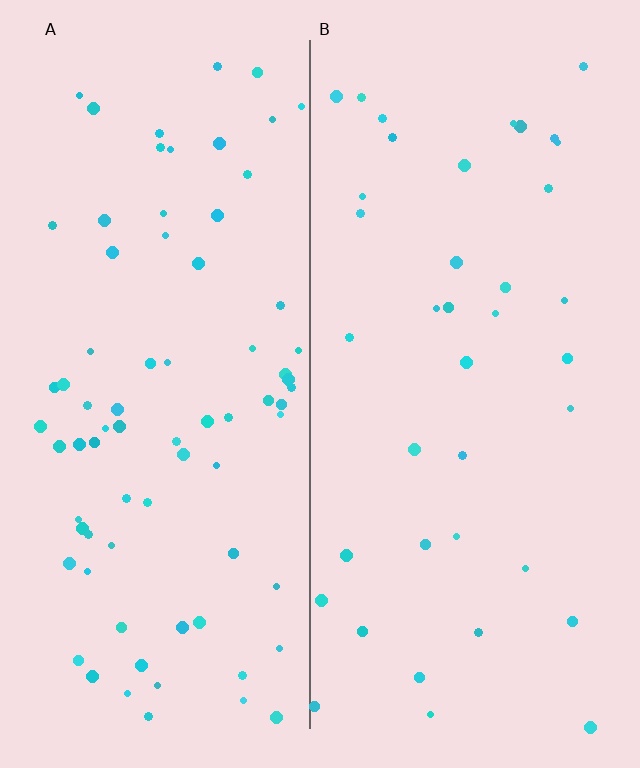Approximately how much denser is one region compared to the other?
Approximately 2.0× — region A over region B.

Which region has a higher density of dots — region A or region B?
A (the left).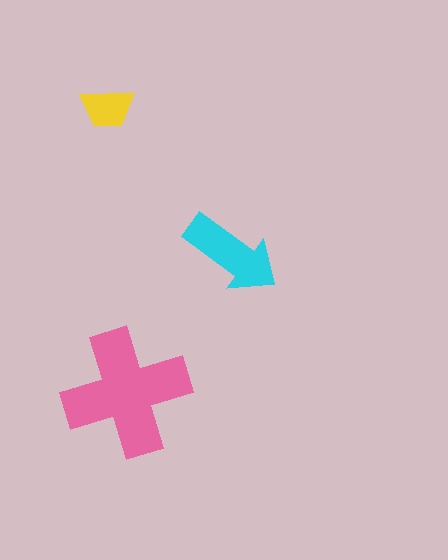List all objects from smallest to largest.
The yellow trapezoid, the cyan arrow, the pink cross.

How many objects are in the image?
There are 3 objects in the image.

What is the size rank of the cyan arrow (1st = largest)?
2nd.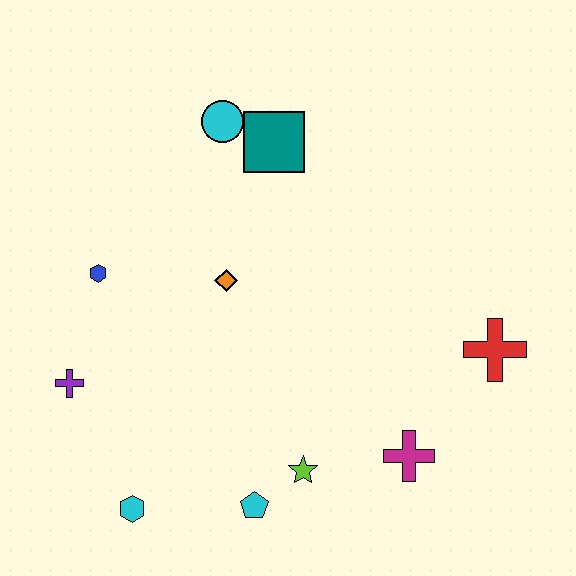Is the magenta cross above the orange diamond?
No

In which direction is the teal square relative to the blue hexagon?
The teal square is to the right of the blue hexagon.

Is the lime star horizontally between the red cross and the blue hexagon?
Yes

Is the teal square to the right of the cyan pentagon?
Yes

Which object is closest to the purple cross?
The blue hexagon is closest to the purple cross.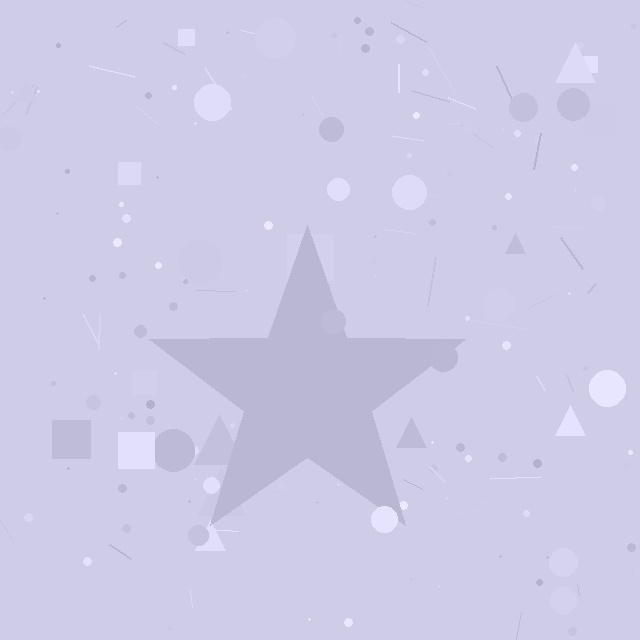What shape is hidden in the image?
A star is hidden in the image.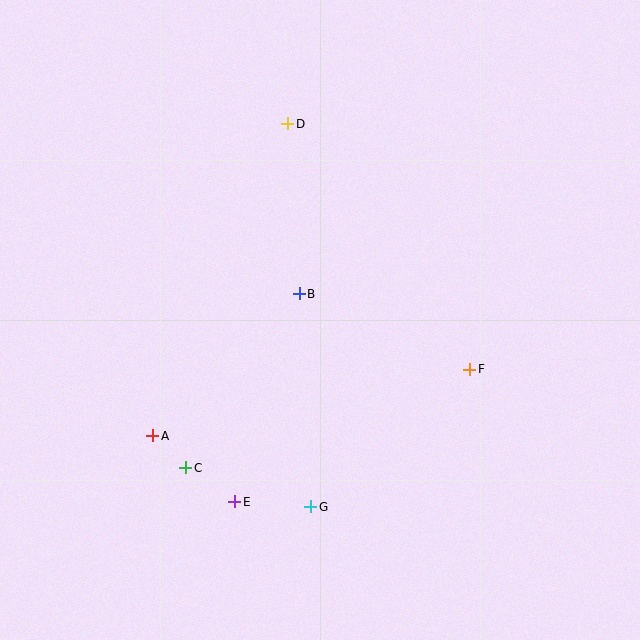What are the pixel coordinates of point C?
Point C is at (186, 468).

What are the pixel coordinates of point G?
Point G is at (311, 507).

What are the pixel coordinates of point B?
Point B is at (299, 294).